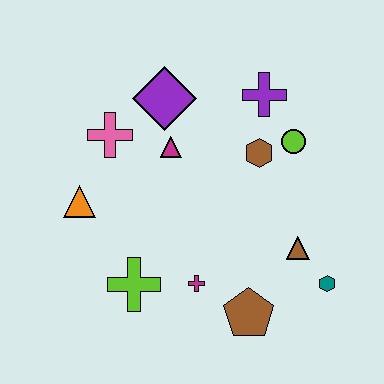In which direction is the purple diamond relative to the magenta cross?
The purple diamond is above the magenta cross.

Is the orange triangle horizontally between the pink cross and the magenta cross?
No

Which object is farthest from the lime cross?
The purple cross is farthest from the lime cross.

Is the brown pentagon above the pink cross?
No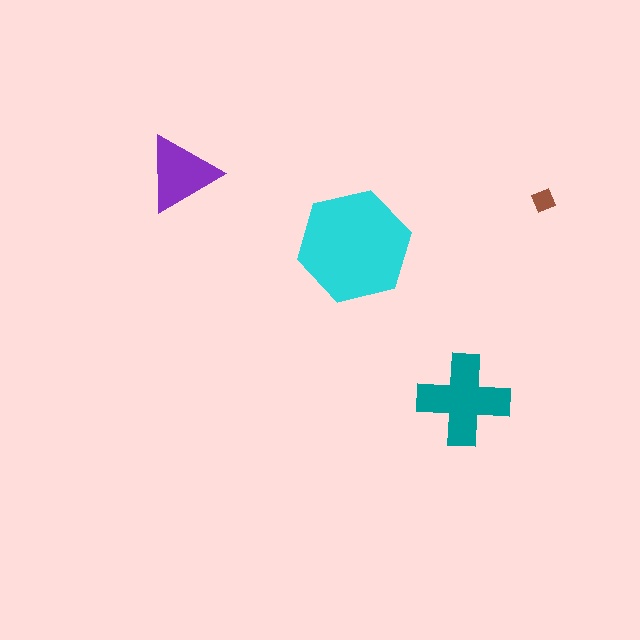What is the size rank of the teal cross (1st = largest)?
2nd.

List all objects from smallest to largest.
The brown diamond, the purple triangle, the teal cross, the cyan hexagon.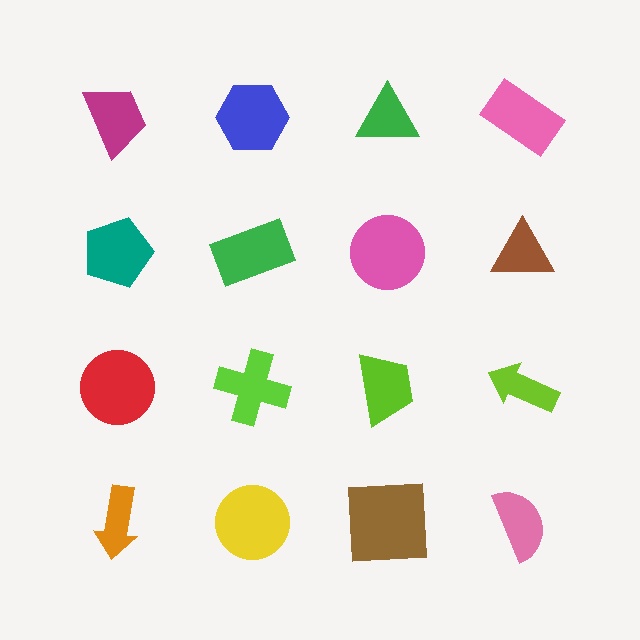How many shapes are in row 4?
4 shapes.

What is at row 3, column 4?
A lime arrow.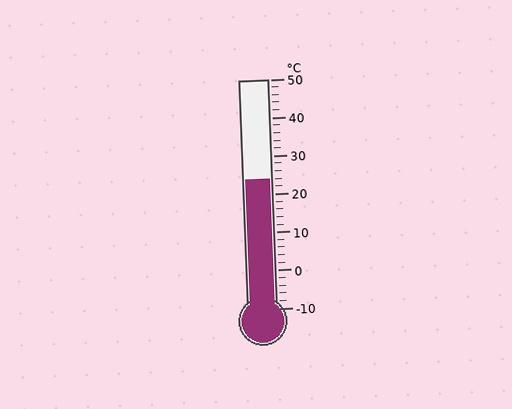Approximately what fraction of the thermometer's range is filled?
The thermometer is filled to approximately 55% of its range.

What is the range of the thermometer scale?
The thermometer scale ranges from -10°C to 50°C.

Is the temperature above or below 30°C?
The temperature is below 30°C.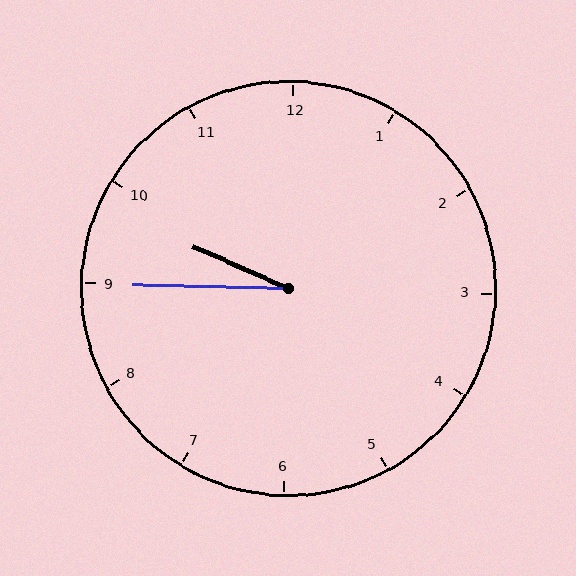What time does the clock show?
9:45.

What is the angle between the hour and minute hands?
Approximately 22 degrees.